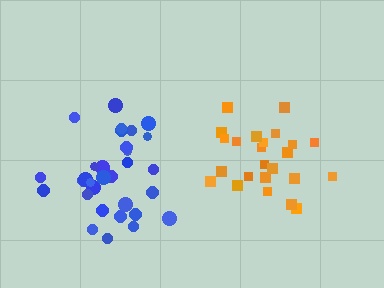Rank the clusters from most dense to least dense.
blue, orange.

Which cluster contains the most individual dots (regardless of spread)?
Blue (31).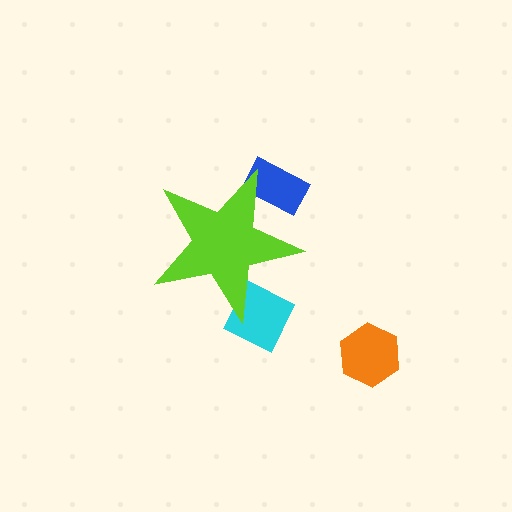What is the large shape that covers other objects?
A lime star.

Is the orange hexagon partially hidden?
No, the orange hexagon is fully visible.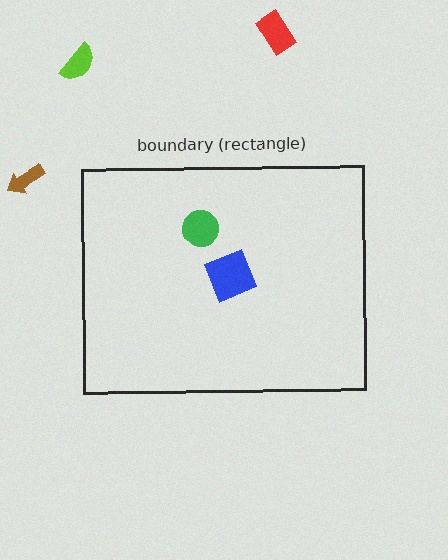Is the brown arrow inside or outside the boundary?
Outside.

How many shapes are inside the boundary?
2 inside, 3 outside.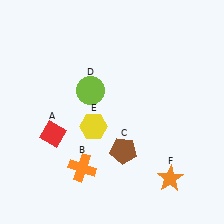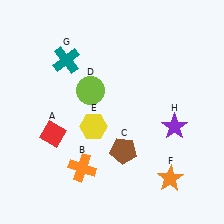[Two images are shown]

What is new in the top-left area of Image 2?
A teal cross (G) was added in the top-left area of Image 2.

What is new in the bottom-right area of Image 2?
A purple star (H) was added in the bottom-right area of Image 2.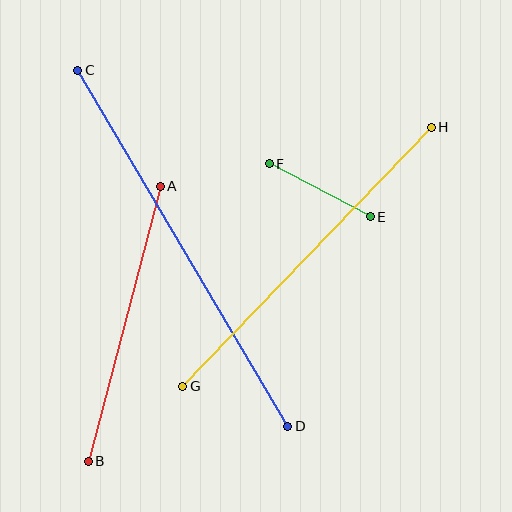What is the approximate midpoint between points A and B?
The midpoint is at approximately (124, 324) pixels.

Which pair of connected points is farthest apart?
Points C and D are farthest apart.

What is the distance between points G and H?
The distance is approximately 359 pixels.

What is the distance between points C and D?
The distance is approximately 413 pixels.